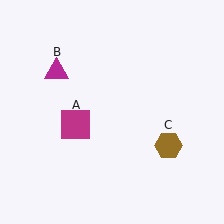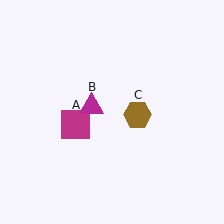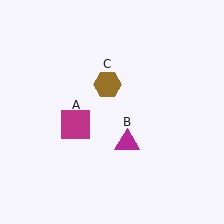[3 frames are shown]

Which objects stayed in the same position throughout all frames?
Magenta square (object A) remained stationary.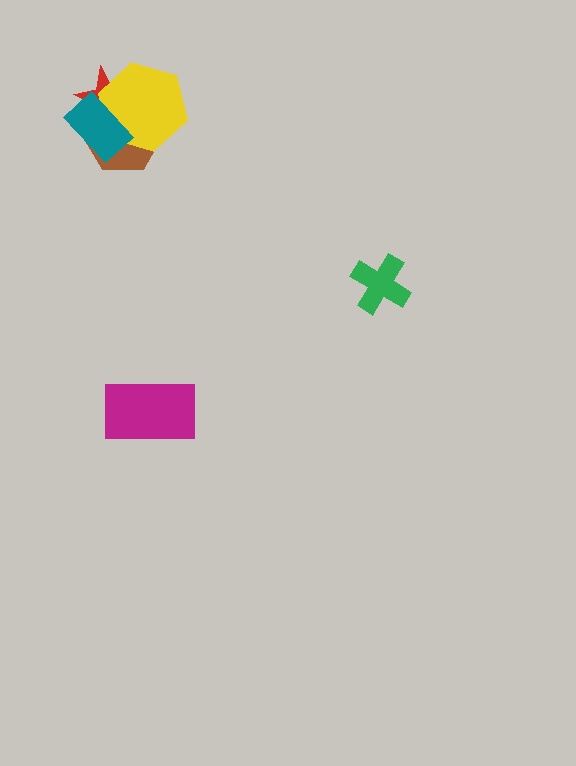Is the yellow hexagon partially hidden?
Yes, it is partially covered by another shape.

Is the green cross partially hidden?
No, no other shape covers it.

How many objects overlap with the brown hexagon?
3 objects overlap with the brown hexagon.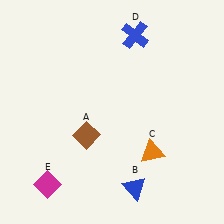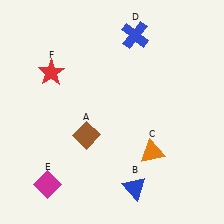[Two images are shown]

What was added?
A red star (F) was added in Image 2.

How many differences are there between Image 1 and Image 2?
There is 1 difference between the two images.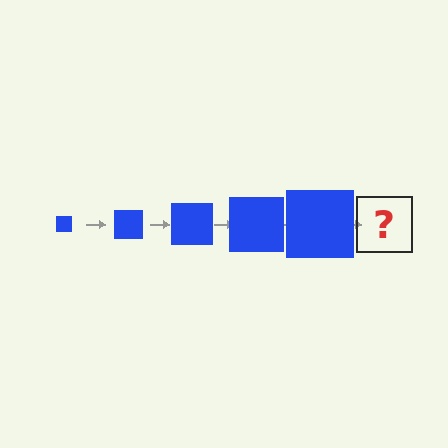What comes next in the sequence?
The next element should be a blue square, larger than the previous one.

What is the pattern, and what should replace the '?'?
The pattern is that the square gets progressively larger each step. The '?' should be a blue square, larger than the previous one.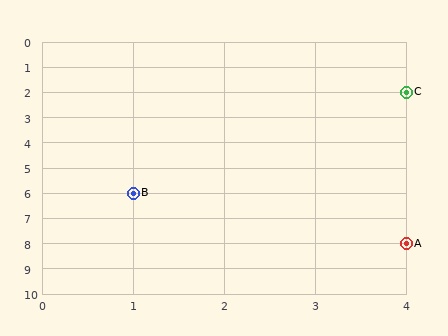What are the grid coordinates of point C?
Point C is at grid coordinates (4, 2).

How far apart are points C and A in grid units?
Points C and A are 6 rows apart.